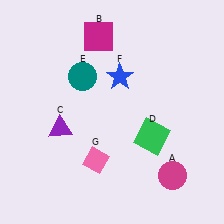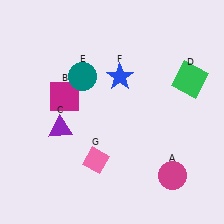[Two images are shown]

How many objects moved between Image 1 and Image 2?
2 objects moved between the two images.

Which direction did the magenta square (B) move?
The magenta square (B) moved down.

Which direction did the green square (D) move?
The green square (D) moved up.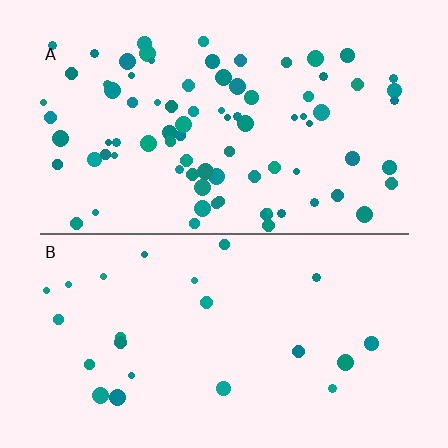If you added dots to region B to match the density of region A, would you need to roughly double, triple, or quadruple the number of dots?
Approximately quadruple.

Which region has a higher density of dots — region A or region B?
A (the top).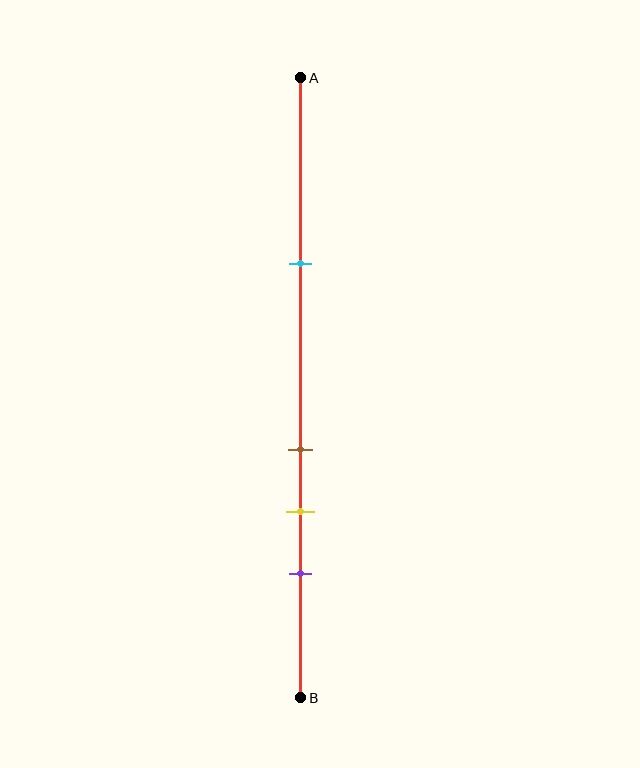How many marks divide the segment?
There are 4 marks dividing the segment.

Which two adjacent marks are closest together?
The brown and yellow marks are the closest adjacent pair.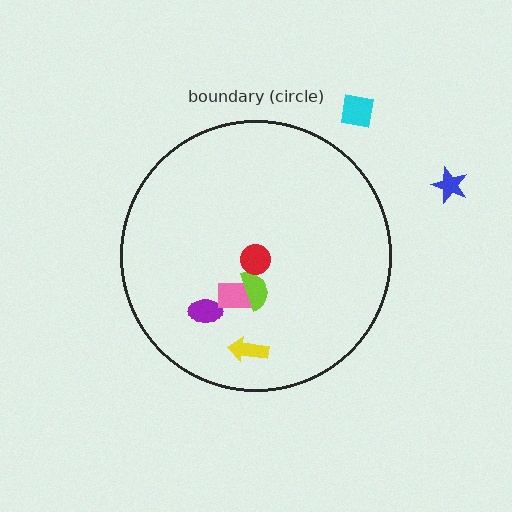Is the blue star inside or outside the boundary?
Outside.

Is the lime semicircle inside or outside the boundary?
Inside.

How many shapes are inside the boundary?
5 inside, 2 outside.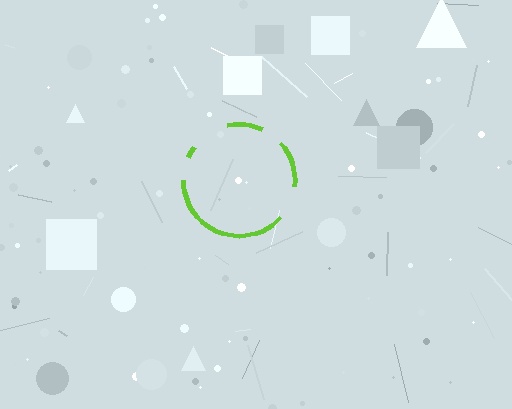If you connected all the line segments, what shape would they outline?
They would outline a circle.